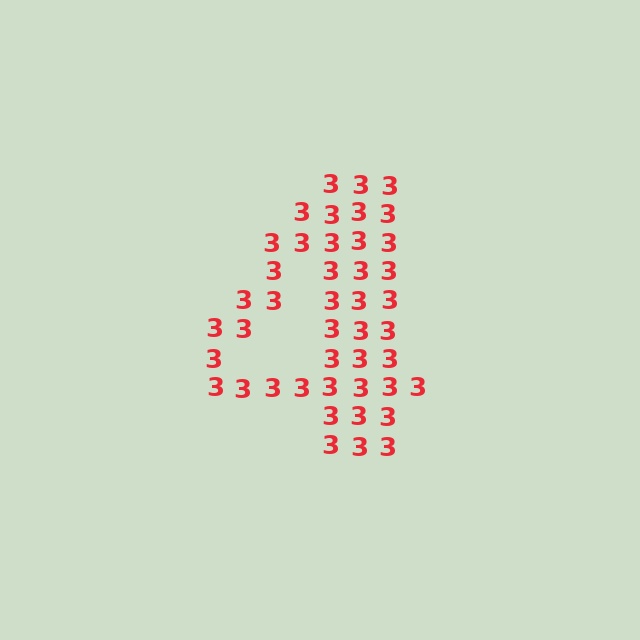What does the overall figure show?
The overall figure shows the digit 4.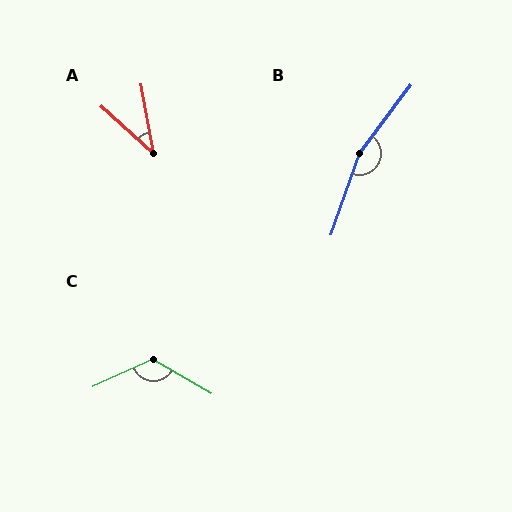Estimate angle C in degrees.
Approximately 125 degrees.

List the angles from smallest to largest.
A (38°), C (125°), B (162°).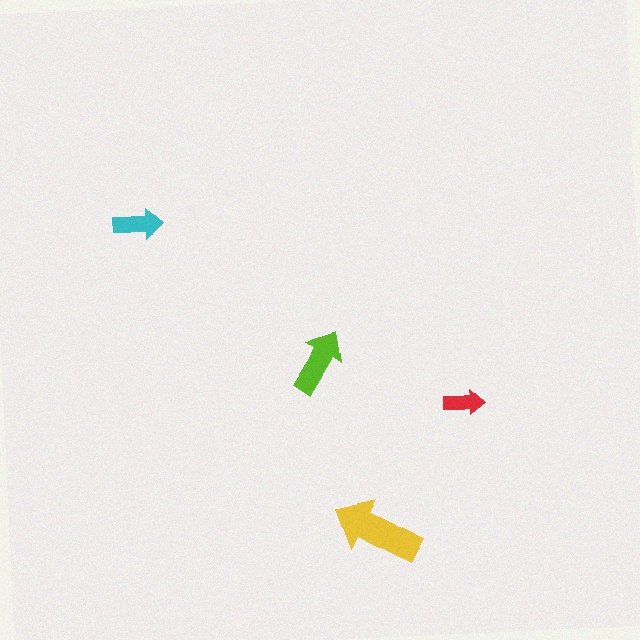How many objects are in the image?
There are 4 objects in the image.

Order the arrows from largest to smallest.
the yellow one, the lime one, the cyan one, the red one.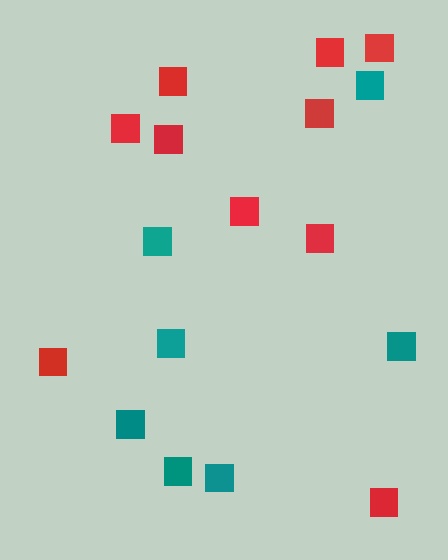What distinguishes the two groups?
There are 2 groups: one group of teal squares (7) and one group of red squares (10).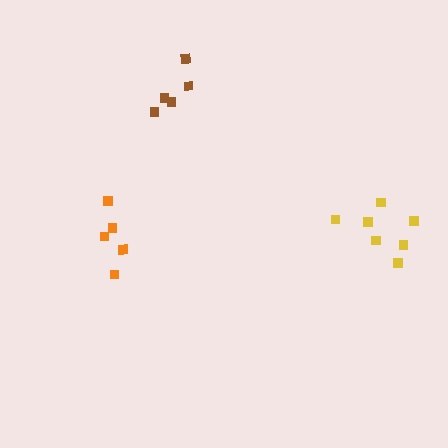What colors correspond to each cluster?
The clusters are colored: brown, yellow, orange.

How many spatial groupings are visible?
There are 3 spatial groupings.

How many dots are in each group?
Group 1: 5 dots, Group 2: 7 dots, Group 3: 5 dots (17 total).